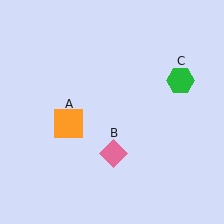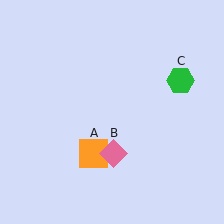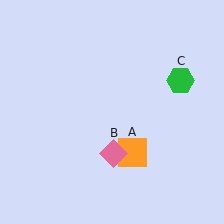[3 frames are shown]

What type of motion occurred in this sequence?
The orange square (object A) rotated counterclockwise around the center of the scene.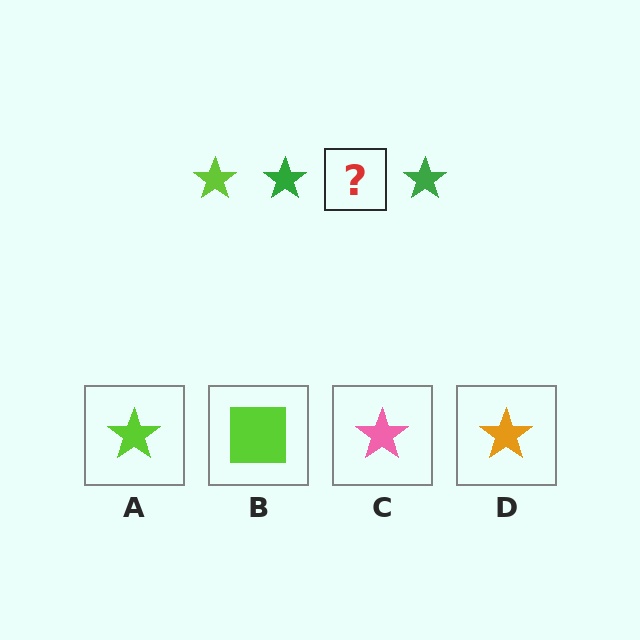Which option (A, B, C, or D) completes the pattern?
A.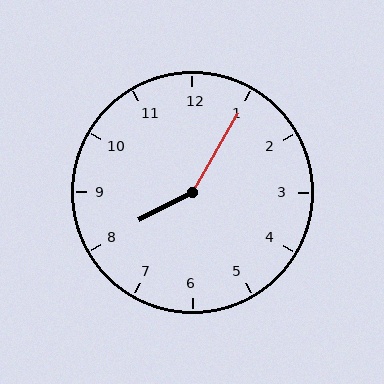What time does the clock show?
8:05.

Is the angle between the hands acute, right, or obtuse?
It is obtuse.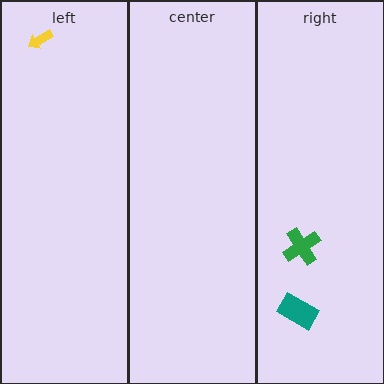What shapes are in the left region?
The yellow arrow.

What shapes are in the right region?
The teal rectangle, the green cross.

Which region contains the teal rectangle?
The right region.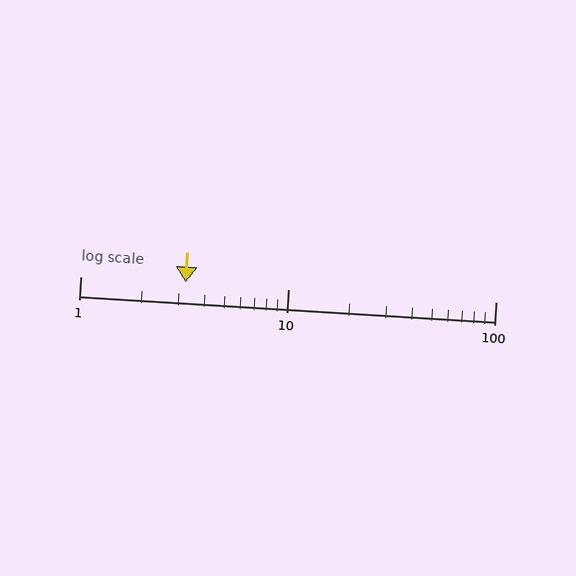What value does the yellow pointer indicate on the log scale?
The pointer indicates approximately 3.2.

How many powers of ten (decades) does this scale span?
The scale spans 2 decades, from 1 to 100.